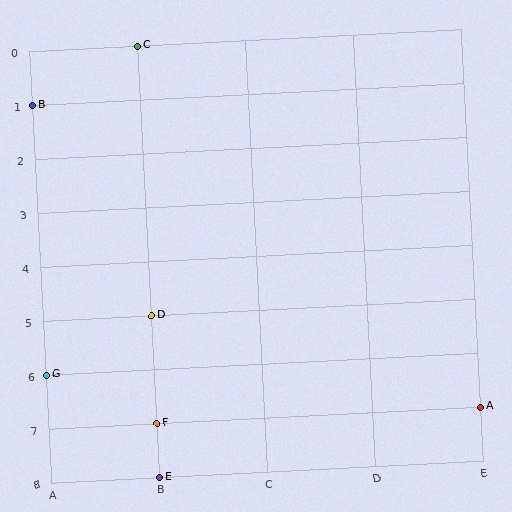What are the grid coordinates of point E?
Point E is at grid coordinates (B, 8).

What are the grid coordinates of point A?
Point A is at grid coordinates (E, 7).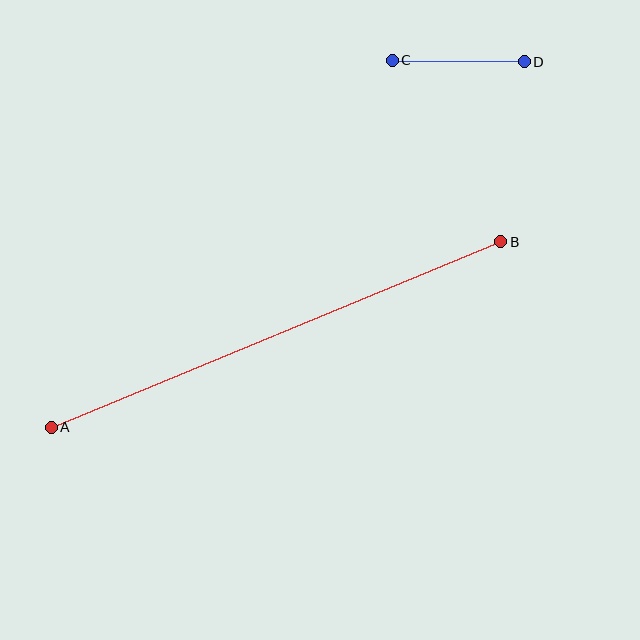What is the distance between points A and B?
The distance is approximately 487 pixels.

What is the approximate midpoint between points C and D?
The midpoint is at approximately (458, 61) pixels.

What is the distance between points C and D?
The distance is approximately 132 pixels.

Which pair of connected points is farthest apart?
Points A and B are farthest apart.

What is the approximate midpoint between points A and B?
The midpoint is at approximately (276, 334) pixels.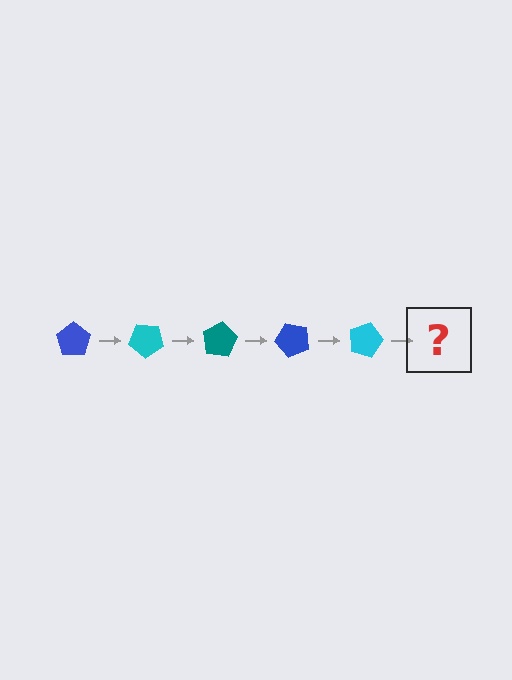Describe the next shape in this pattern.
It should be a teal pentagon, rotated 200 degrees from the start.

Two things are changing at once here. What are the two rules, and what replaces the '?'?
The two rules are that it rotates 40 degrees each step and the color cycles through blue, cyan, and teal. The '?' should be a teal pentagon, rotated 200 degrees from the start.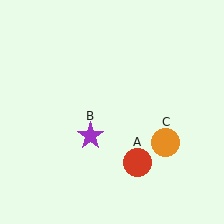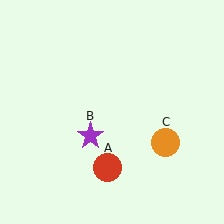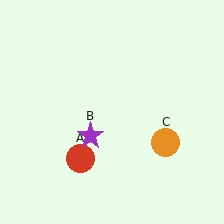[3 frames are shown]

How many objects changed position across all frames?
1 object changed position: red circle (object A).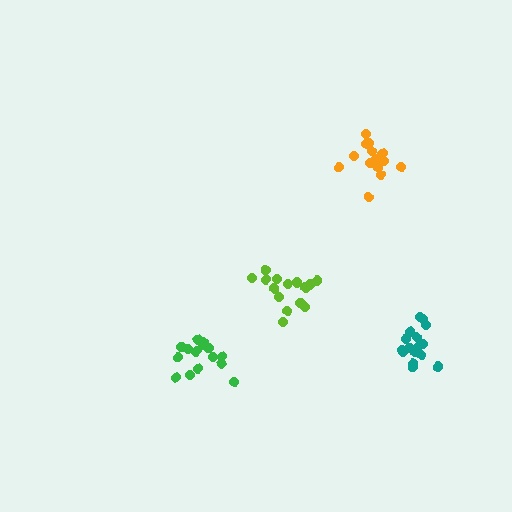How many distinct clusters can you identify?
There are 4 distinct clusters.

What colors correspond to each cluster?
The clusters are colored: lime, orange, green, teal.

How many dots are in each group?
Group 1: 15 dots, Group 2: 14 dots, Group 3: 16 dots, Group 4: 16 dots (61 total).